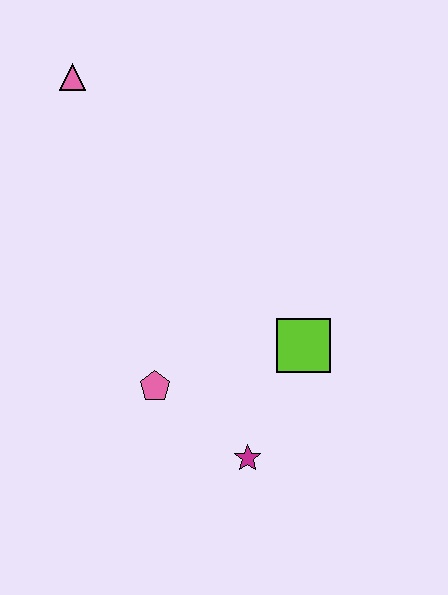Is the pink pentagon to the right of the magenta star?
No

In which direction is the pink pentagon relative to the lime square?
The pink pentagon is to the left of the lime square.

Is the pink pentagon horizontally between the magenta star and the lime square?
No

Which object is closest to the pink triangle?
The pink pentagon is closest to the pink triangle.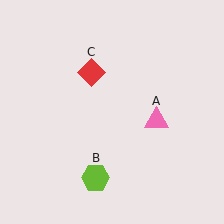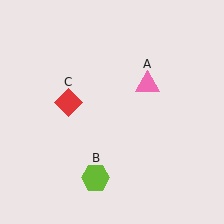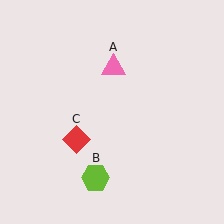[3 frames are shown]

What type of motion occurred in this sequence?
The pink triangle (object A), red diamond (object C) rotated counterclockwise around the center of the scene.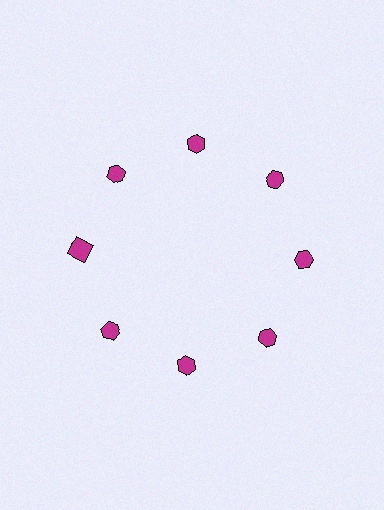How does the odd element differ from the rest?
It has a different shape: square instead of hexagon.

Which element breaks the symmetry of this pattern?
The magenta square at roughly the 9 o'clock position breaks the symmetry. All other shapes are magenta hexagons.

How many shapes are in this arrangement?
There are 8 shapes arranged in a ring pattern.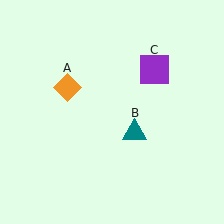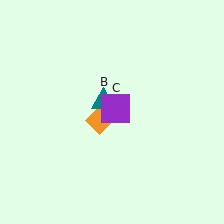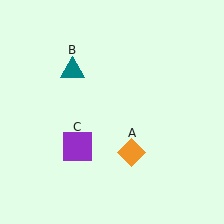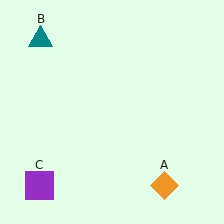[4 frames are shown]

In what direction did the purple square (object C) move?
The purple square (object C) moved down and to the left.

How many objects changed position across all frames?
3 objects changed position: orange diamond (object A), teal triangle (object B), purple square (object C).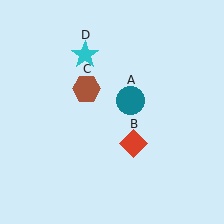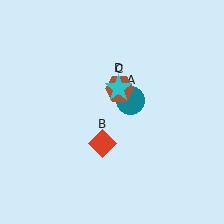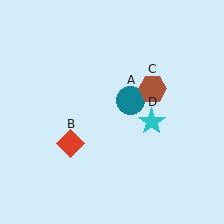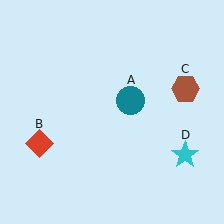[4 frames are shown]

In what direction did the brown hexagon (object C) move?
The brown hexagon (object C) moved right.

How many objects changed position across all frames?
3 objects changed position: red diamond (object B), brown hexagon (object C), cyan star (object D).